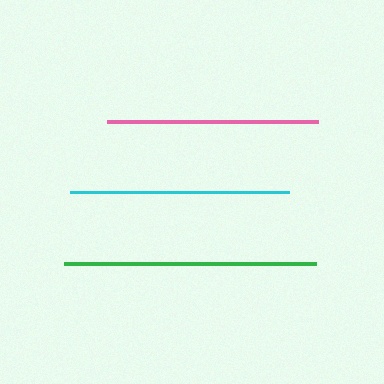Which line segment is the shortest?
The pink line is the shortest at approximately 211 pixels.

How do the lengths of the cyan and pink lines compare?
The cyan and pink lines are approximately the same length.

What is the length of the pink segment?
The pink segment is approximately 211 pixels long.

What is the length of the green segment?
The green segment is approximately 252 pixels long.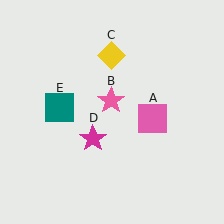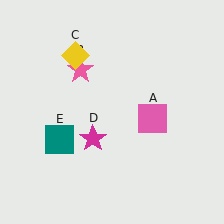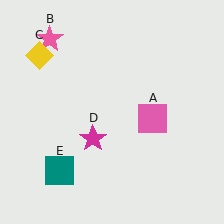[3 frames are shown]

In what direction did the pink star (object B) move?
The pink star (object B) moved up and to the left.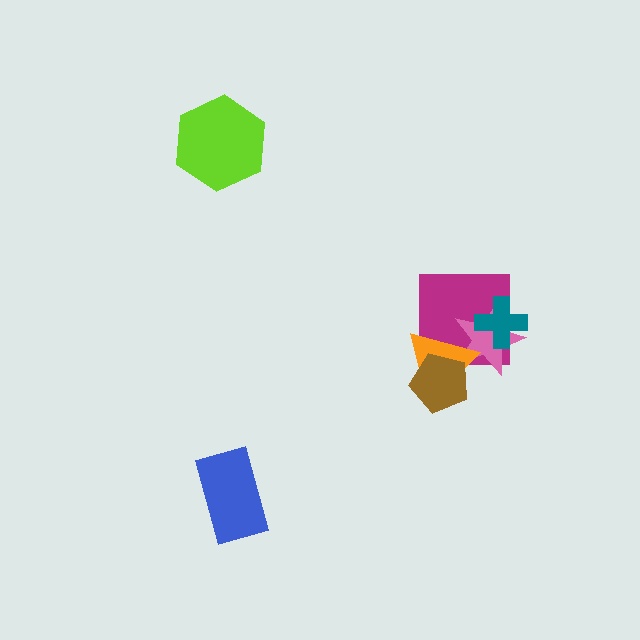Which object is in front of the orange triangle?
The brown pentagon is in front of the orange triangle.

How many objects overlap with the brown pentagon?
2 objects overlap with the brown pentagon.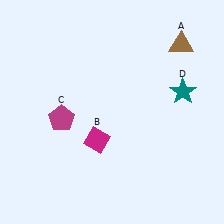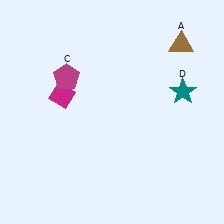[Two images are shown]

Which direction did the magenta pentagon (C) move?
The magenta pentagon (C) moved up.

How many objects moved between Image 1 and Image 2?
2 objects moved between the two images.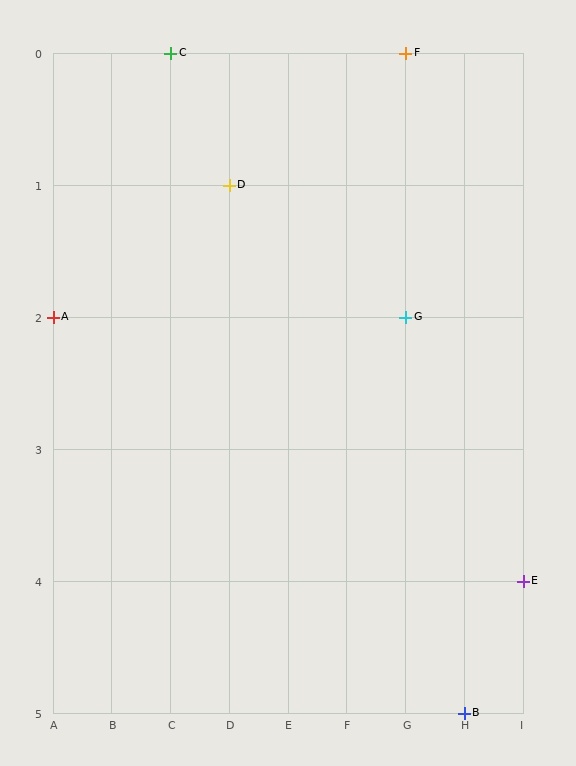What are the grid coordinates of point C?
Point C is at grid coordinates (C, 0).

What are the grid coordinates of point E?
Point E is at grid coordinates (I, 4).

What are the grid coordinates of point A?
Point A is at grid coordinates (A, 2).